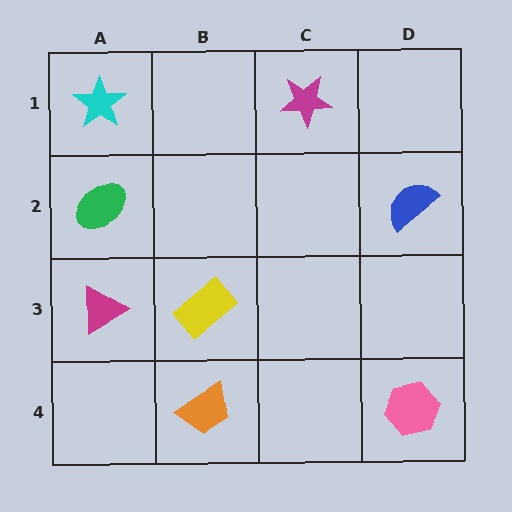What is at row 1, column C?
A magenta star.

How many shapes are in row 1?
2 shapes.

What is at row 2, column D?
A blue semicircle.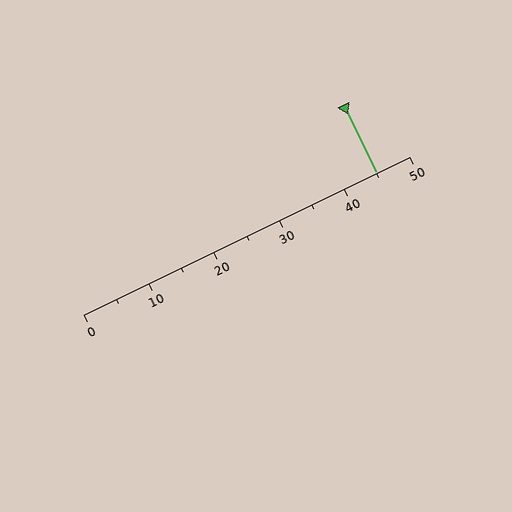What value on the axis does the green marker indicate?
The marker indicates approximately 45.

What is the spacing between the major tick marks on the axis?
The major ticks are spaced 10 apart.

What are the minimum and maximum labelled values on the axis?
The axis runs from 0 to 50.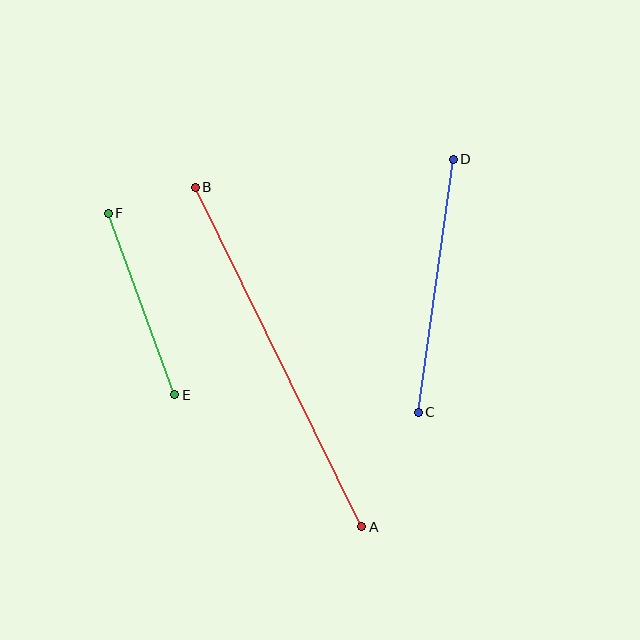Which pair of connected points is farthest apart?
Points A and B are farthest apart.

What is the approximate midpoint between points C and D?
The midpoint is at approximately (436, 286) pixels.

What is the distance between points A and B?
The distance is approximately 378 pixels.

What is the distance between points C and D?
The distance is approximately 256 pixels.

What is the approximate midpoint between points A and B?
The midpoint is at approximately (278, 357) pixels.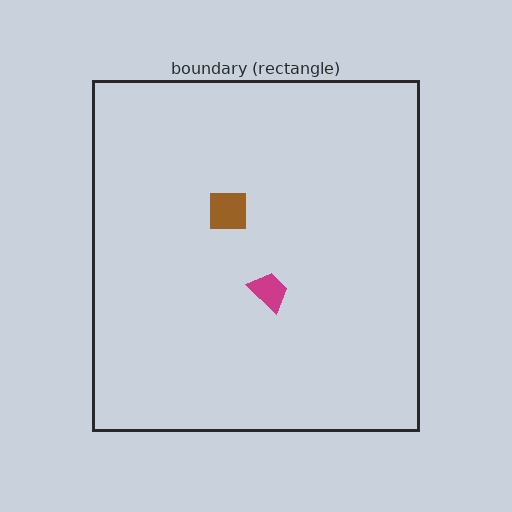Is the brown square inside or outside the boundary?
Inside.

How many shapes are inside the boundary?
2 inside, 0 outside.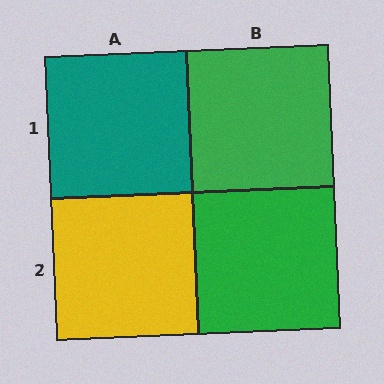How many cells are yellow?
1 cell is yellow.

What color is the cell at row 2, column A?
Yellow.